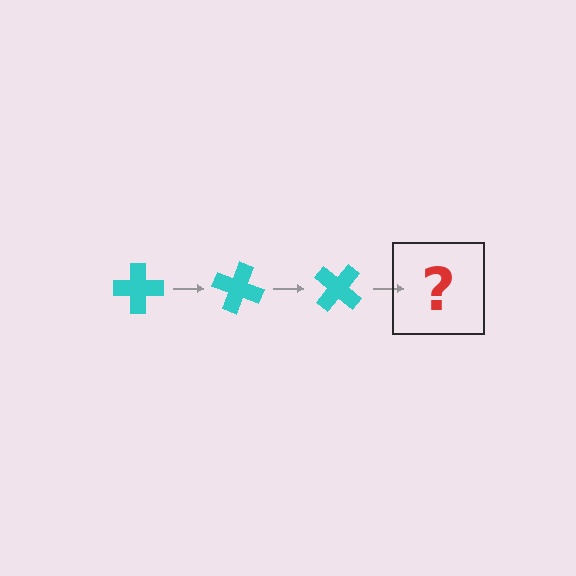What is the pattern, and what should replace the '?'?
The pattern is that the cross rotates 20 degrees each step. The '?' should be a cyan cross rotated 60 degrees.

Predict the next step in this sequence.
The next step is a cyan cross rotated 60 degrees.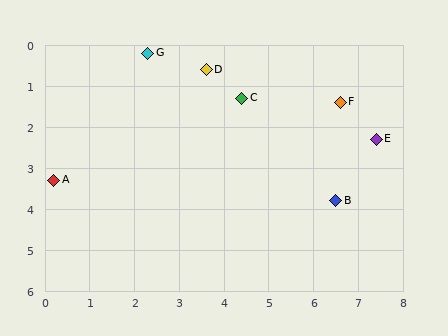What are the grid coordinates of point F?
Point F is at approximately (6.6, 1.4).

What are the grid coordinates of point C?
Point C is at approximately (4.4, 1.3).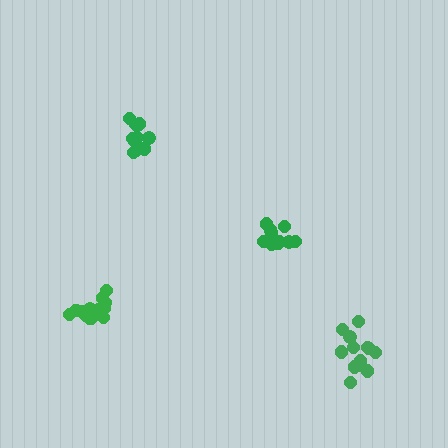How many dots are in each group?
Group 1: 13 dots, Group 2: 12 dots, Group 3: 13 dots, Group 4: 15 dots (53 total).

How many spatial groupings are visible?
There are 4 spatial groupings.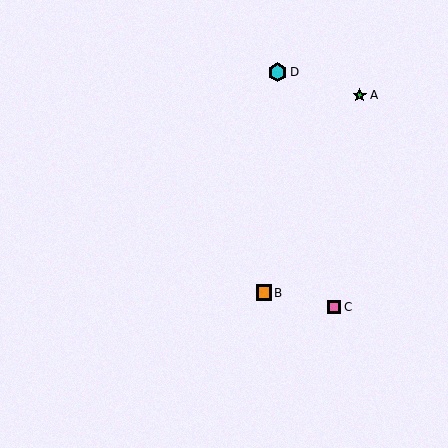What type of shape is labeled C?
Shape C is a pink square.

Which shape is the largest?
The cyan hexagon (labeled D) is the largest.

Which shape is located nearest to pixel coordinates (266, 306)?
The orange square (labeled B) at (264, 293) is nearest to that location.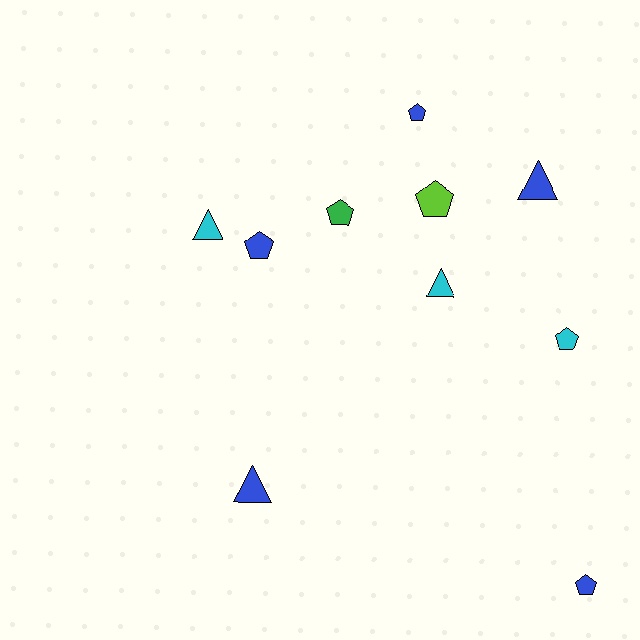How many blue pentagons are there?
There are 3 blue pentagons.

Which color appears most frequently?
Blue, with 5 objects.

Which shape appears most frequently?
Pentagon, with 6 objects.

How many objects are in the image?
There are 10 objects.